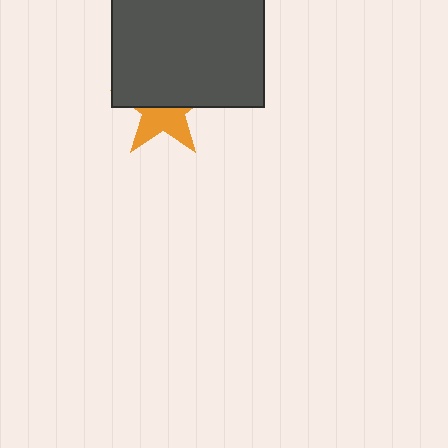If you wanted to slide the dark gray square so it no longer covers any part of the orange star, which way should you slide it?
Slide it up — that is the most direct way to separate the two shapes.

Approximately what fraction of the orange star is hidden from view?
Roughly 54% of the orange star is hidden behind the dark gray square.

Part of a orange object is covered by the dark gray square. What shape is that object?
It is a star.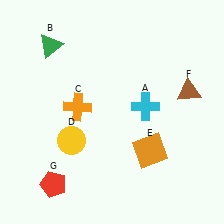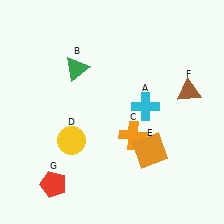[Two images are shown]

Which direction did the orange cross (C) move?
The orange cross (C) moved right.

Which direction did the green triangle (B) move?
The green triangle (B) moved right.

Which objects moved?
The objects that moved are: the green triangle (B), the orange cross (C).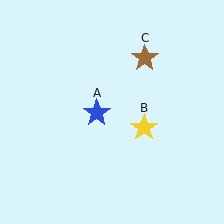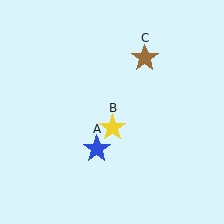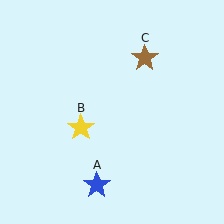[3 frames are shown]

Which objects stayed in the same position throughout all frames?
Brown star (object C) remained stationary.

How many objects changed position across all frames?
2 objects changed position: blue star (object A), yellow star (object B).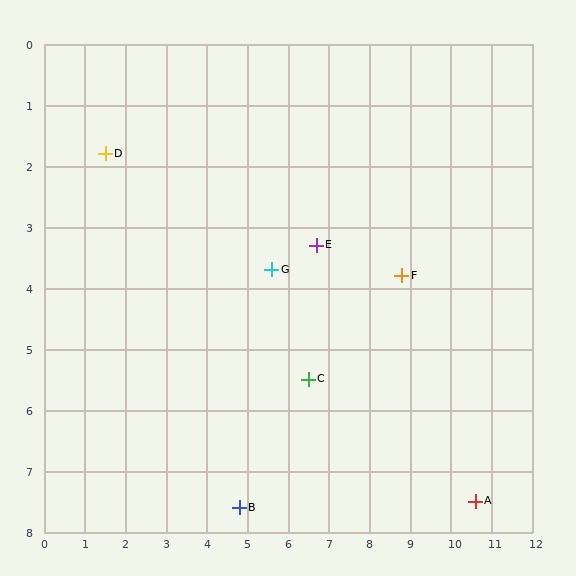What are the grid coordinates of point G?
Point G is at approximately (5.6, 3.7).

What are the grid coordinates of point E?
Point E is at approximately (6.7, 3.3).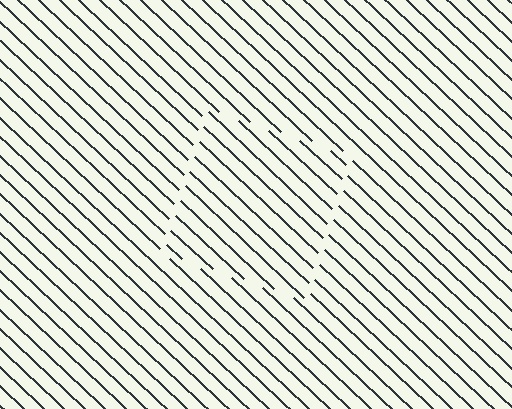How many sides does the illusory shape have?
4 sides — the line-ends trace a square.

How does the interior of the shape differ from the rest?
The interior of the shape contains the same grating, shifted by half a period — the contour is defined by the phase discontinuity where line-ends from the inner and outer gratings abut.